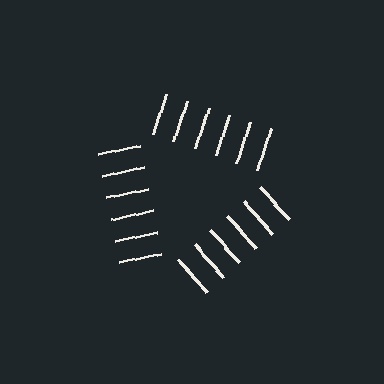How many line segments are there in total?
18 — 6 along each of the 3 edges.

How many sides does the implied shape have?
3 sides — the line-ends trace a triangle.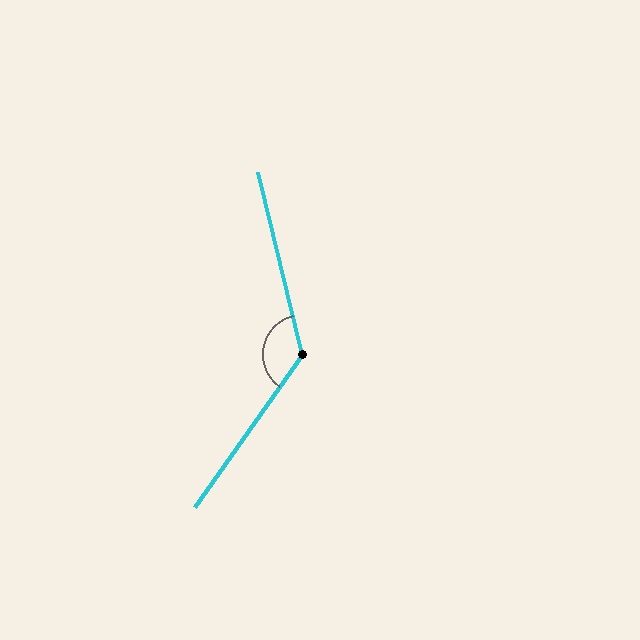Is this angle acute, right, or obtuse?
It is obtuse.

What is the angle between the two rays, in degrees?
Approximately 131 degrees.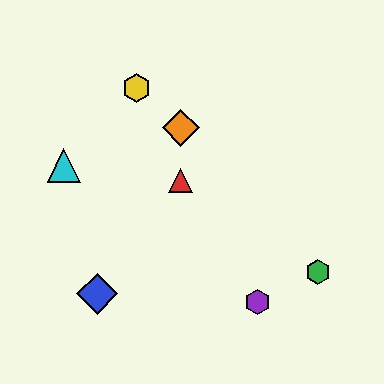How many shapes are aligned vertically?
2 shapes (the red triangle, the orange diamond) are aligned vertically.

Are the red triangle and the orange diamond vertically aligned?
Yes, both are at x≈181.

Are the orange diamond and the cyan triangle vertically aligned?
No, the orange diamond is at x≈181 and the cyan triangle is at x≈64.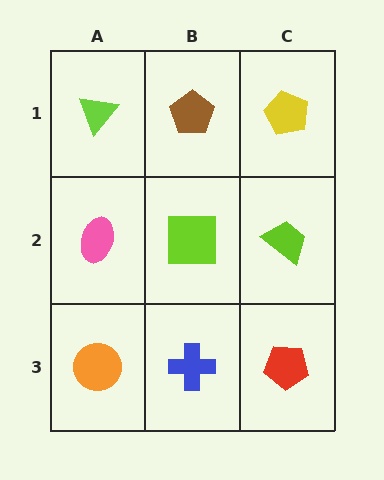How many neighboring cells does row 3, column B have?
3.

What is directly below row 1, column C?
A lime trapezoid.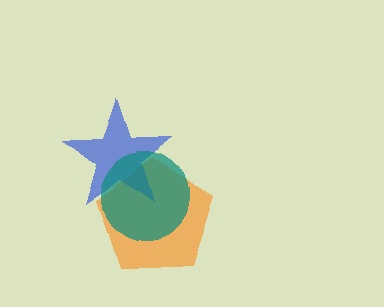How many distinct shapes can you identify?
There are 3 distinct shapes: an orange pentagon, a blue star, a teal circle.